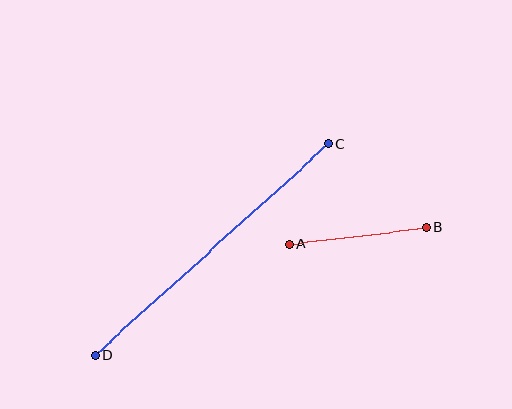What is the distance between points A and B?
The distance is approximately 138 pixels.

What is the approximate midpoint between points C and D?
The midpoint is at approximately (212, 250) pixels.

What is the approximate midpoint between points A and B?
The midpoint is at approximately (358, 236) pixels.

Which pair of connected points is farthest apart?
Points C and D are farthest apart.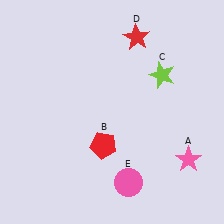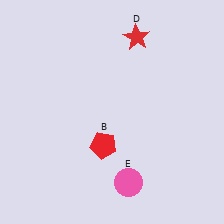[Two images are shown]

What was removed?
The lime star (C), the pink star (A) were removed in Image 2.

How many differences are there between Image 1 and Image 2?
There are 2 differences between the two images.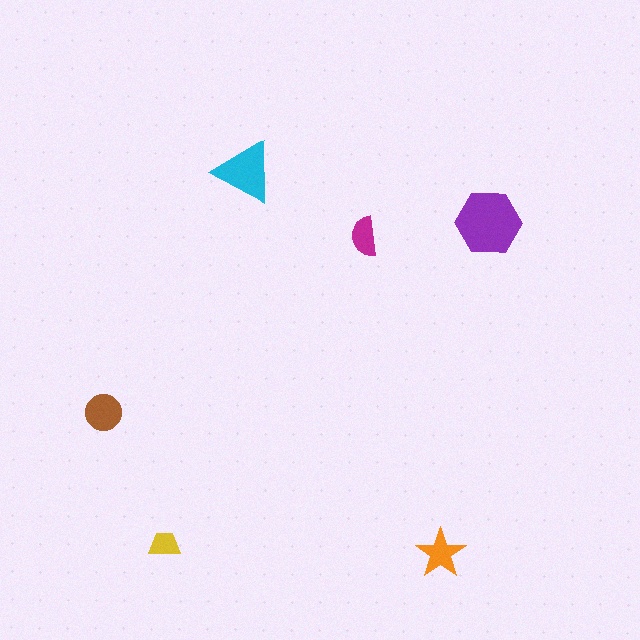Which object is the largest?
The purple hexagon.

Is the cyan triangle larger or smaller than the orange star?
Larger.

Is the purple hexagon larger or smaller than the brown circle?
Larger.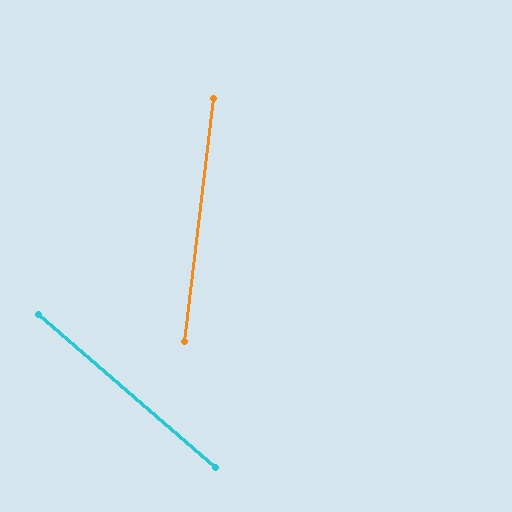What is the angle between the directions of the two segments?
Approximately 56 degrees.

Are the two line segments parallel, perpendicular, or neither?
Neither parallel nor perpendicular — they differ by about 56°.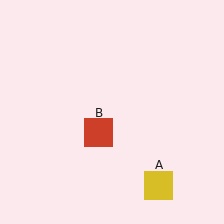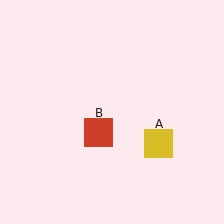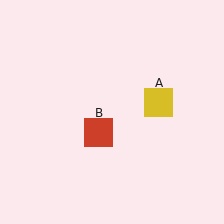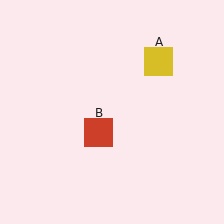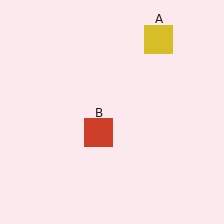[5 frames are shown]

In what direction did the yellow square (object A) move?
The yellow square (object A) moved up.